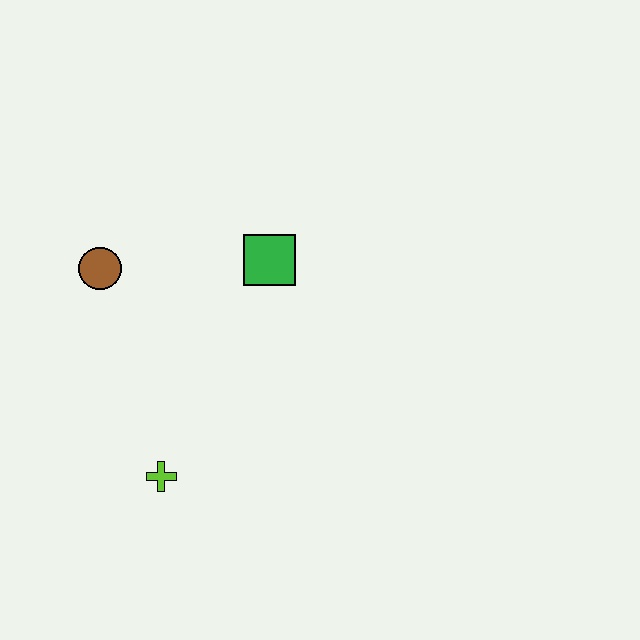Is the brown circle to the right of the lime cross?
No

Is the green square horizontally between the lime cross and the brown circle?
No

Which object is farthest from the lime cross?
The green square is farthest from the lime cross.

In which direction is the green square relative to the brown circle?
The green square is to the right of the brown circle.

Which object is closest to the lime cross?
The brown circle is closest to the lime cross.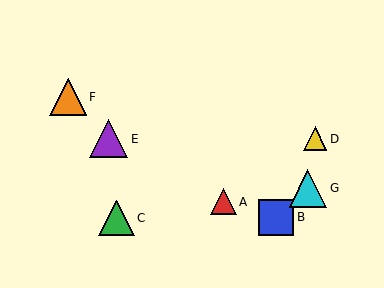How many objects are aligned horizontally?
2 objects (D, E) are aligned horizontally.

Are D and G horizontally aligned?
No, D is at y≈139 and G is at y≈188.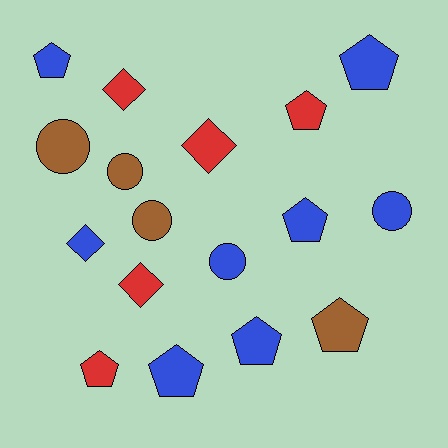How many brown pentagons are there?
There is 1 brown pentagon.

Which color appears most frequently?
Blue, with 8 objects.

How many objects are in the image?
There are 17 objects.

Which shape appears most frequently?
Pentagon, with 8 objects.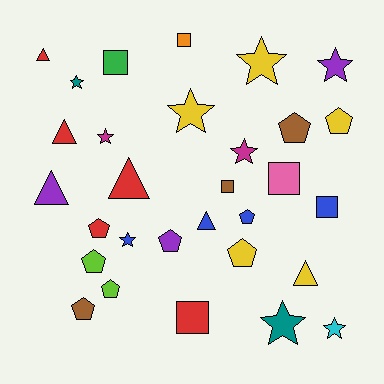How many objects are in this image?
There are 30 objects.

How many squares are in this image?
There are 6 squares.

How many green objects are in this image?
There is 1 green object.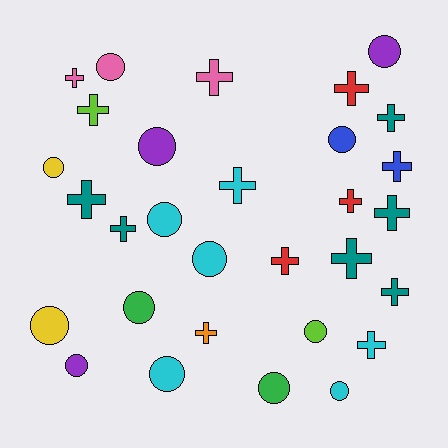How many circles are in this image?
There are 14 circles.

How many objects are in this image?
There are 30 objects.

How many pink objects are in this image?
There are 3 pink objects.